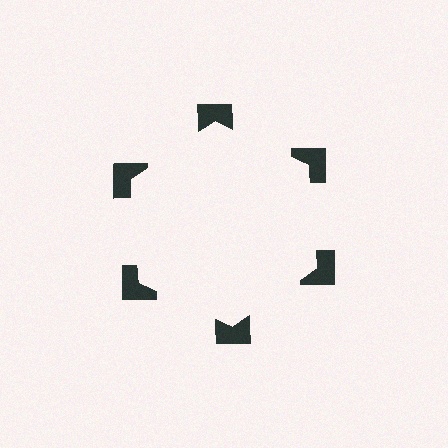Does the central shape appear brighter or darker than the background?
It typically appears slightly brighter than the background, even though no actual brightness change is drawn.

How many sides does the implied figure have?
6 sides.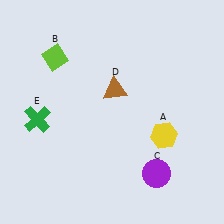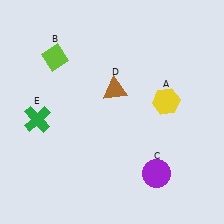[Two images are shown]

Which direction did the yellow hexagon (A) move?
The yellow hexagon (A) moved up.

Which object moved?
The yellow hexagon (A) moved up.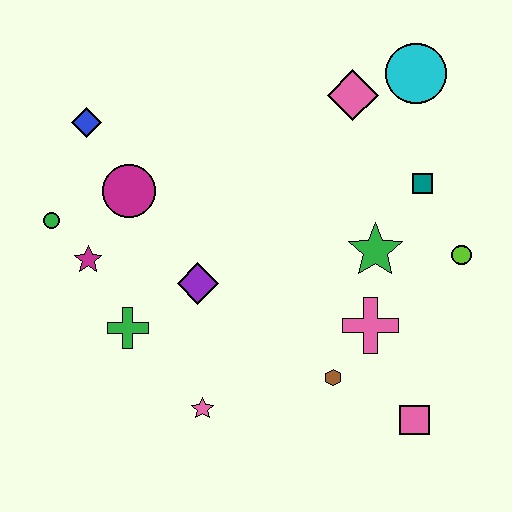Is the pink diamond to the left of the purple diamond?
No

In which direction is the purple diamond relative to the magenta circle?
The purple diamond is below the magenta circle.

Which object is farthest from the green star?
The green circle is farthest from the green star.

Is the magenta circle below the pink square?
No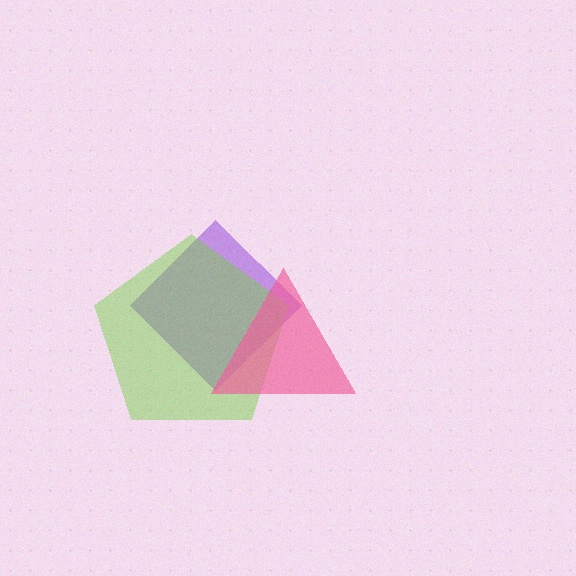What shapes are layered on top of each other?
The layered shapes are: a purple diamond, a lime pentagon, a pink triangle.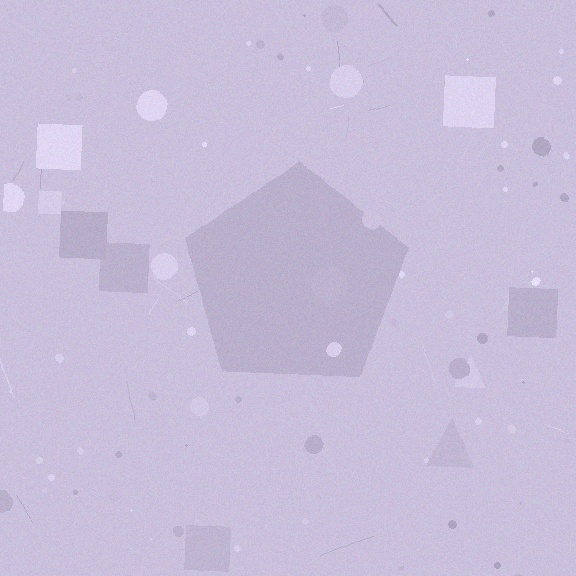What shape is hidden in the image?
A pentagon is hidden in the image.